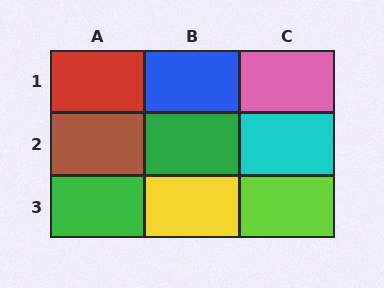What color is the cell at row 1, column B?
Blue.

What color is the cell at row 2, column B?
Green.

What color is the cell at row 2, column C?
Cyan.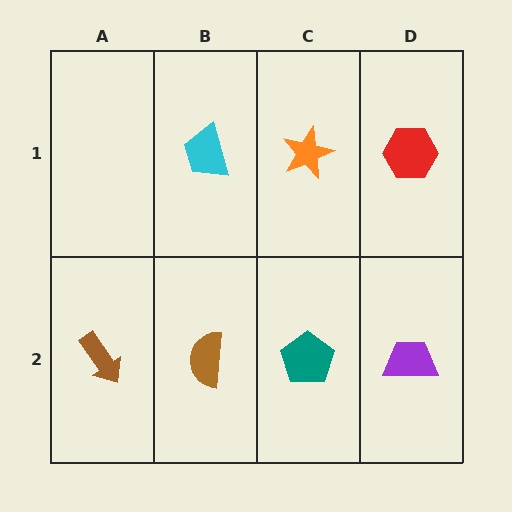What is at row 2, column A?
A brown arrow.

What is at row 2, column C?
A teal pentagon.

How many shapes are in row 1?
3 shapes.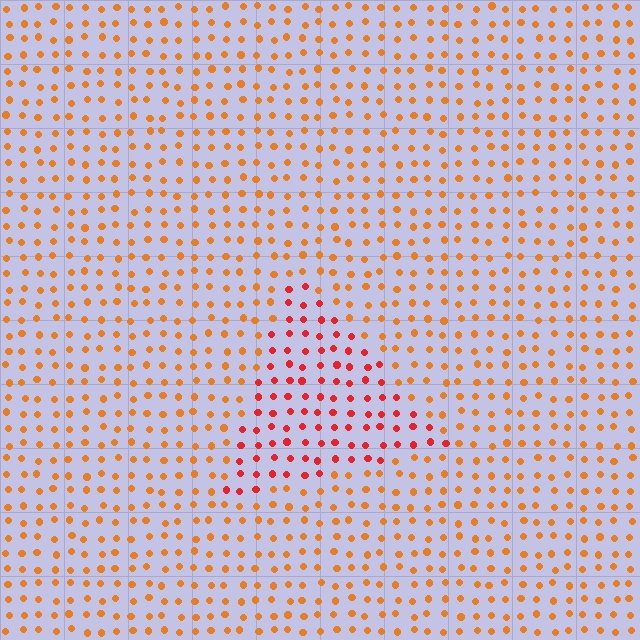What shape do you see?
I see a triangle.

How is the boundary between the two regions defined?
The boundary is defined purely by a slight shift in hue (about 30 degrees). Spacing, size, and orientation are identical on both sides.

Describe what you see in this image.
The image is filled with small orange elements in a uniform arrangement. A triangle-shaped region is visible where the elements are tinted to a slightly different hue, forming a subtle color boundary.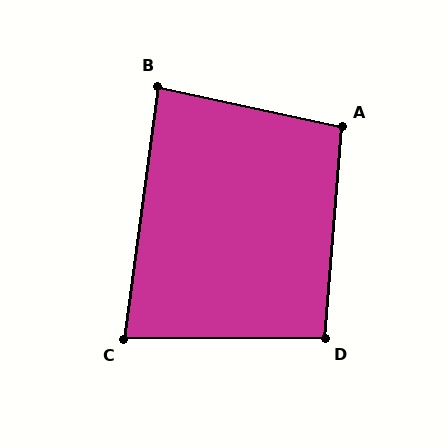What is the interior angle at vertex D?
Approximately 95 degrees (approximately right).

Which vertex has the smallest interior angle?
C, at approximately 82 degrees.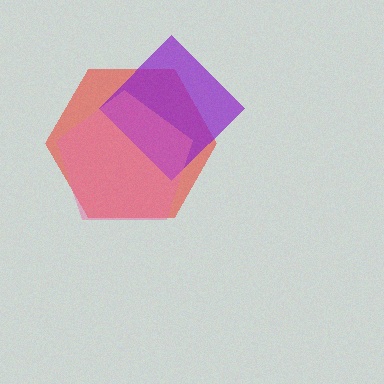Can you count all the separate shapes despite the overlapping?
Yes, there are 3 separate shapes.